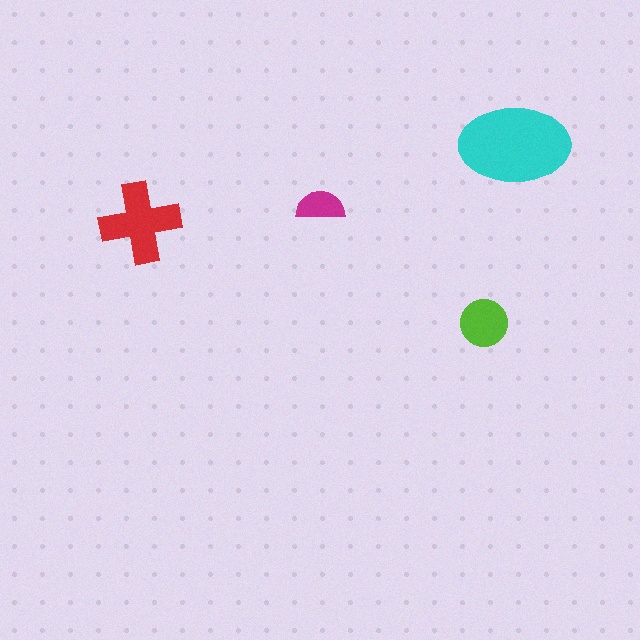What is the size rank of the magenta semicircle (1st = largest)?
4th.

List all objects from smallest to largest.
The magenta semicircle, the lime circle, the red cross, the cyan ellipse.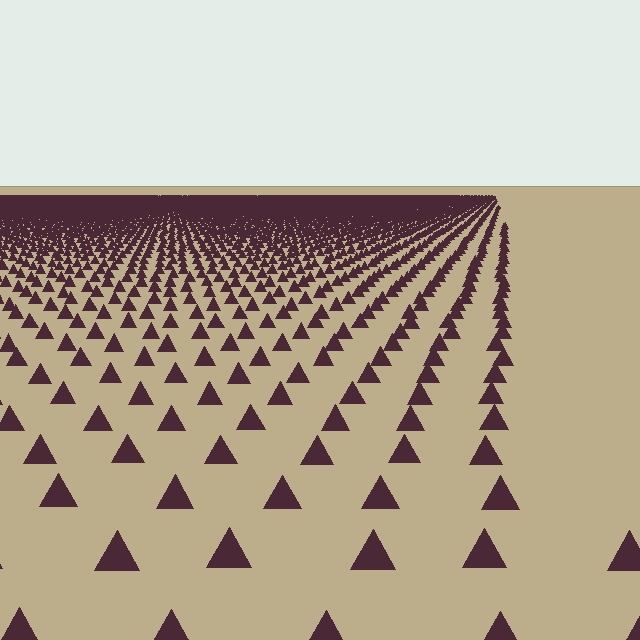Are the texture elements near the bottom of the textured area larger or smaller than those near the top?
Larger. Near the bottom, elements are closer to the viewer and appear at a bigger on-screen size.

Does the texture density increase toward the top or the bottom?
Density increases toward the top.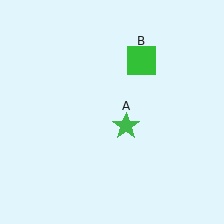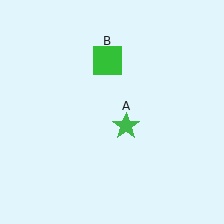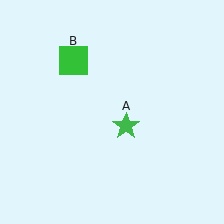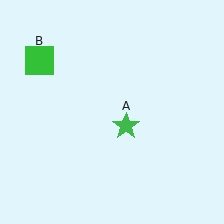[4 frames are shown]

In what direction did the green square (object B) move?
The green square (object B) moved left.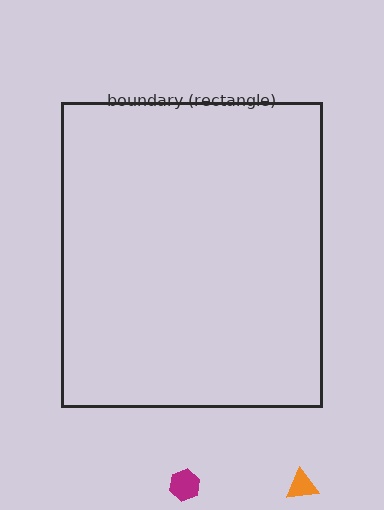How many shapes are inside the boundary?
0 inside, 2 outside.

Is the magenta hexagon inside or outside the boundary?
Outside.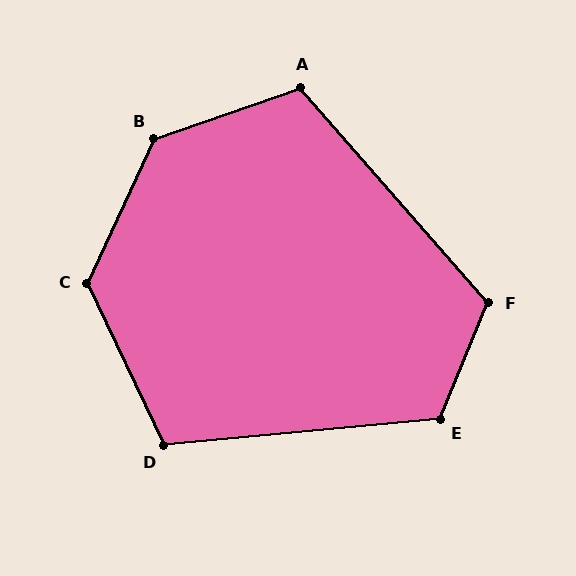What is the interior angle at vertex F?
Approximately 116 degrees (obtuse).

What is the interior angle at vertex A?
Approximately 112 degrees (obtuse).